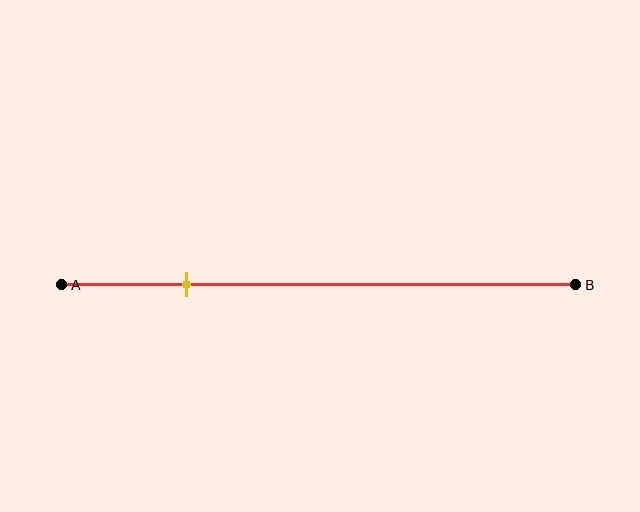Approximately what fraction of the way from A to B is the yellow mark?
The yellow mark is approximately 25% of the way from A to B.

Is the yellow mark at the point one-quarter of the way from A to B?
Yes, the mark is approximately at the one-quarter point.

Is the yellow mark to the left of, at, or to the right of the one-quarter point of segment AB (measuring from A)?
The yellow mark is approximately at the one-quarter point of segment AB.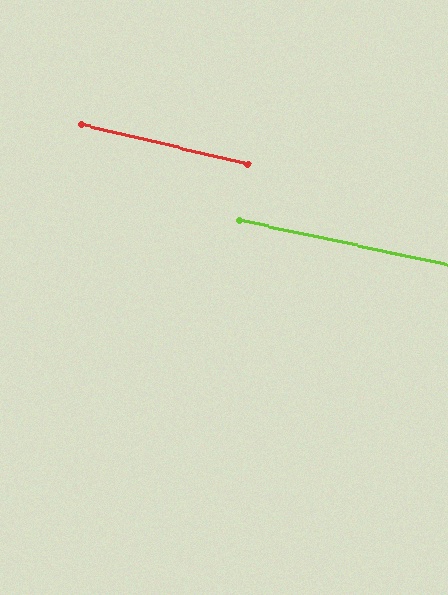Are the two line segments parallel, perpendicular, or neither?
Parallel — their directions differ by only 1.3°.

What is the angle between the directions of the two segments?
Approximately 1 degree.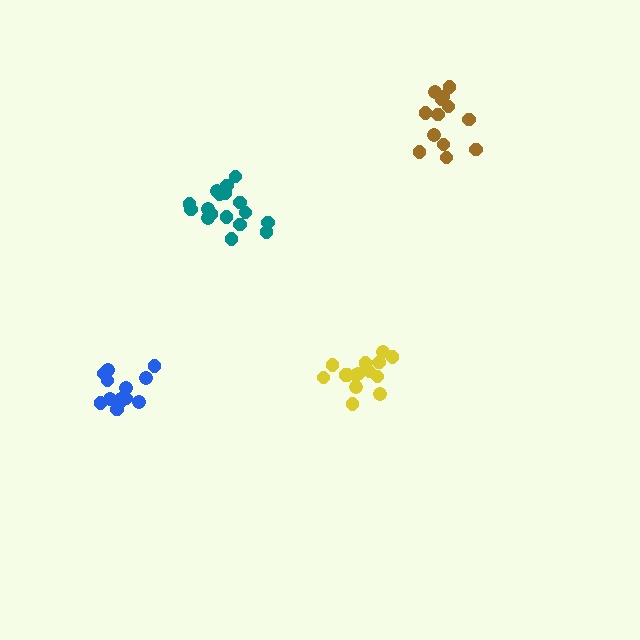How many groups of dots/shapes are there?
There are 4 groups.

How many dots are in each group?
Group 1: 13 dots, Group 2: 15 dots, Group 3: 17 dots, Group 4: 13 dots (58 total).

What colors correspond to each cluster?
The clusters are colored: brown, yellow, teal, blue.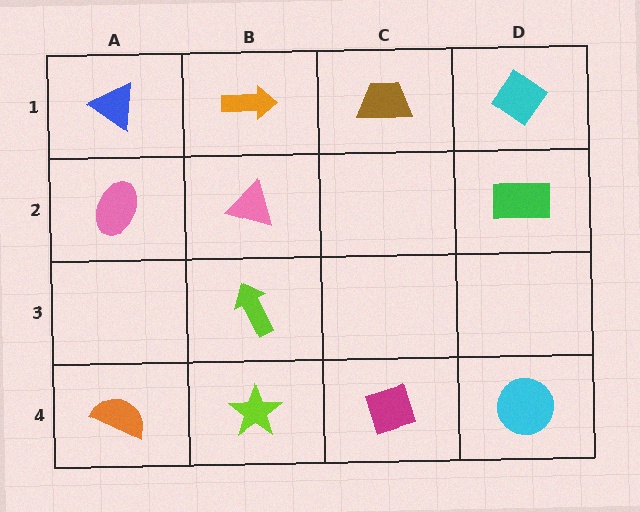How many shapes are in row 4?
4 shapes.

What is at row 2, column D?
A green rectangle.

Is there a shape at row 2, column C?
No, that cell is empty.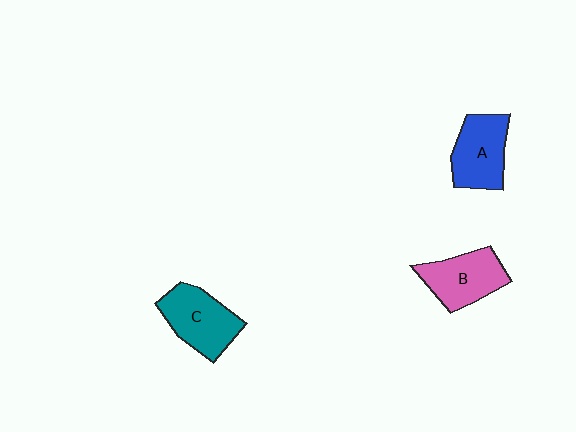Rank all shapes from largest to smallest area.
From largest to smallest: C (teal), B (pink), A (blue).